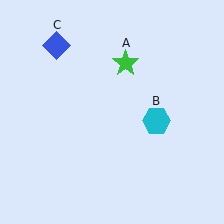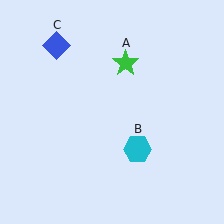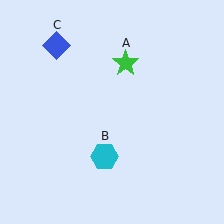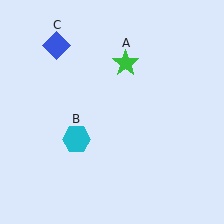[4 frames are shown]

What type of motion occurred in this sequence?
The cyan hexagon (object B) rotated clockwise around the center of the scene.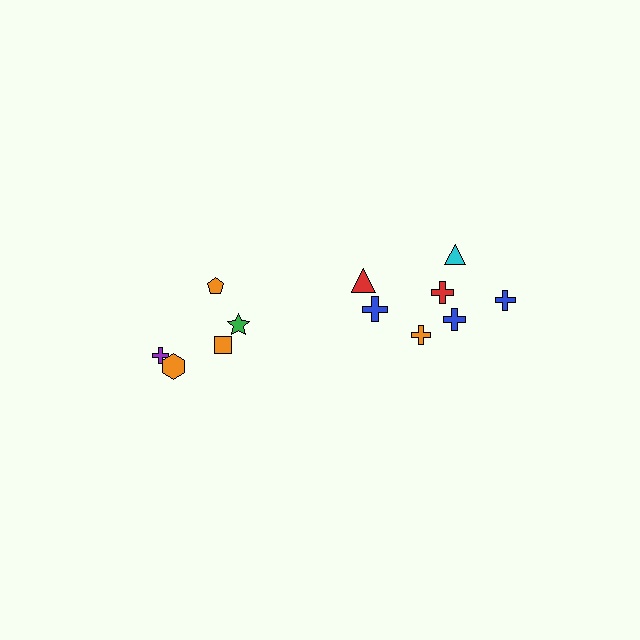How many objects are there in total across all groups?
There are 12 objects.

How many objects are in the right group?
There are 7 objects.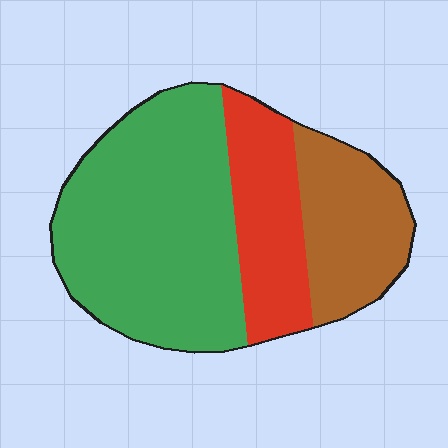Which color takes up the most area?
Green, at roughly 55%.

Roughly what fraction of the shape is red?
Red covers about 20% of the shape.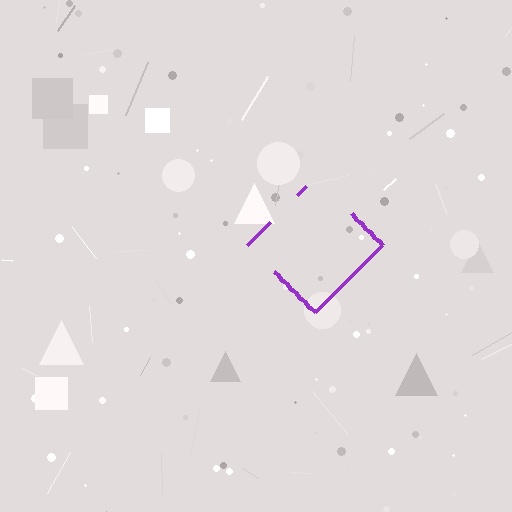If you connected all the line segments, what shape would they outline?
They would outline a diamond.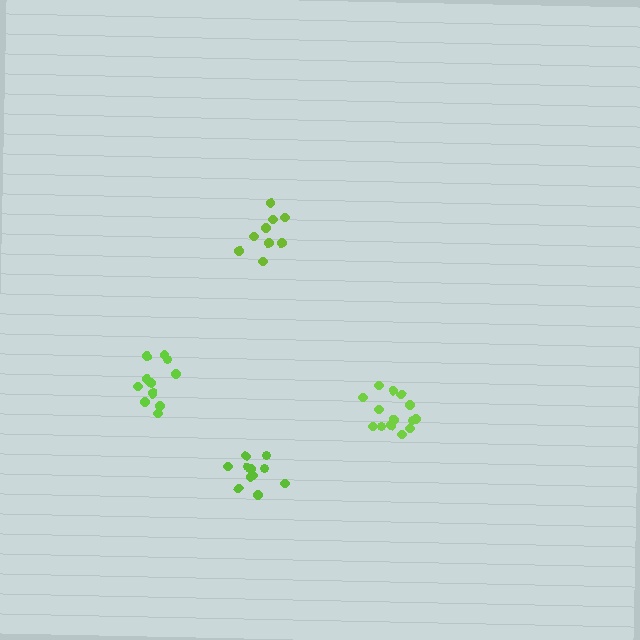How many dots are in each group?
Group 1: 9 dots, Group 2: 11 dots, Group 3: 13 dots, Group 4: 14 dots (47 total).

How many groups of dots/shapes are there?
There are 4 groups.